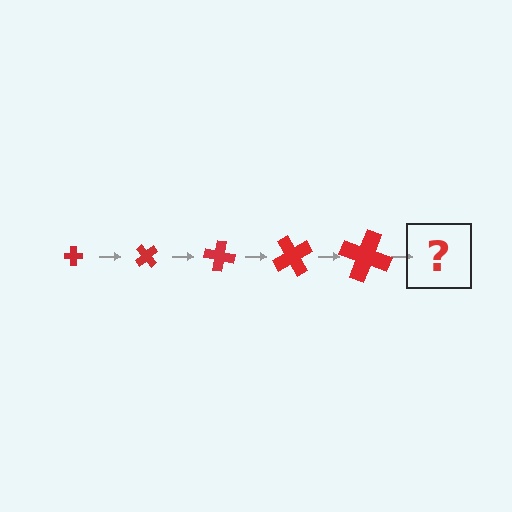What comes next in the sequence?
The next element should be a cross, larger than the previous one and rotated 250 degrees from the start.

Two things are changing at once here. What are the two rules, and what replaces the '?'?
The two rules are that the cross grows larger each step and it rotates 50 degrees each step. The '?' should be a cross, larger than the previous one and rotated 250 degrees from the start.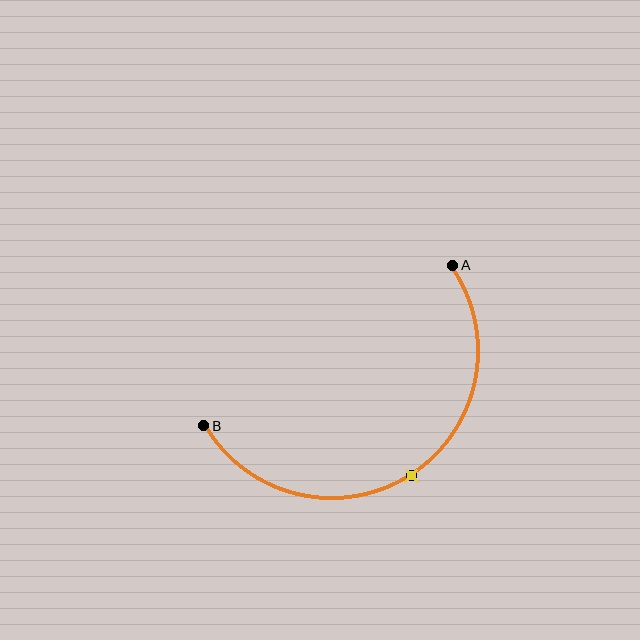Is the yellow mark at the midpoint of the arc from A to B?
Yes. The yellow mark lies on the arc at equal arc-length from both A and B — it is the arc midpoint.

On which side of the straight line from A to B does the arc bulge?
The arc bulges below the straight line connecting A and B.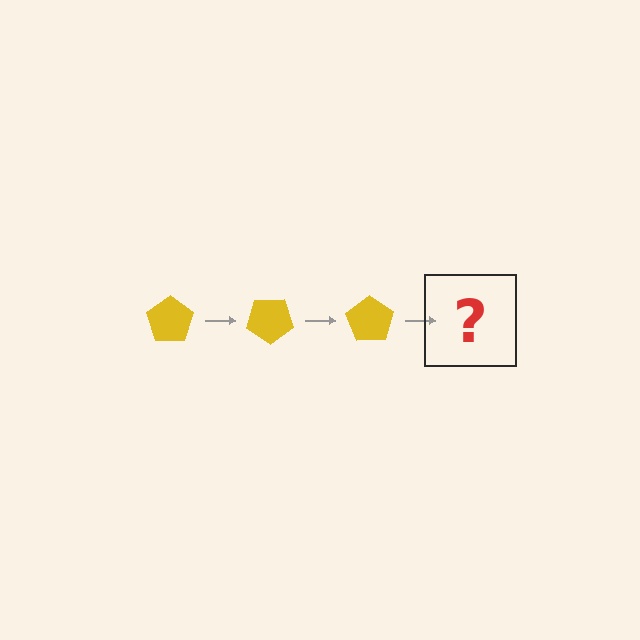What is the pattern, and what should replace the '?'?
The pattern is that the pentagon rotates 35 degrees each step. The '?' should be a yellow pentagon rotated 105 degrees.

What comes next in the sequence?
The next element should be a yellow pentagon rotated 105 degrees.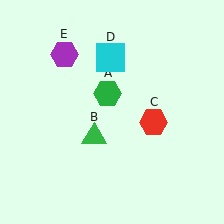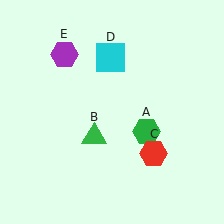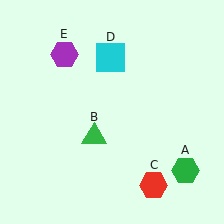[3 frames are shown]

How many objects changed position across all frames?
2 objects changed position: green hexagon (object A), red hexagon (object C).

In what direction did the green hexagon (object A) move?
The green hexagon (object A) moved down and to the right.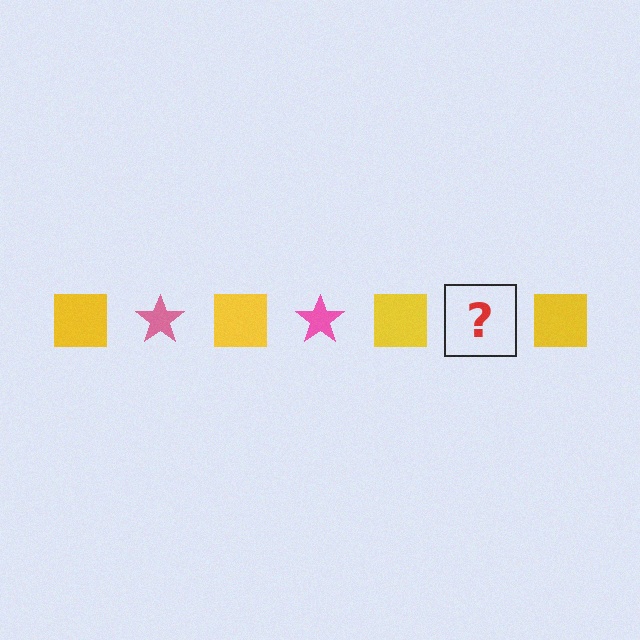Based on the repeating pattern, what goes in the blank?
The blank should be a pink star.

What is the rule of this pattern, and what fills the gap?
The rule is that the pattern alternates between yellow square and pink star. The gap should be filled with a pink star.